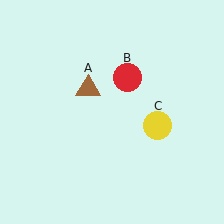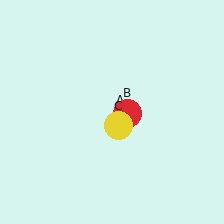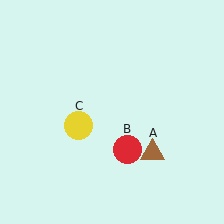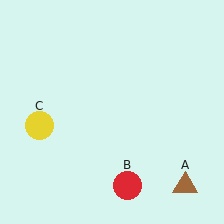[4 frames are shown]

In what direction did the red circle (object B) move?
The red circle (object B) moved down.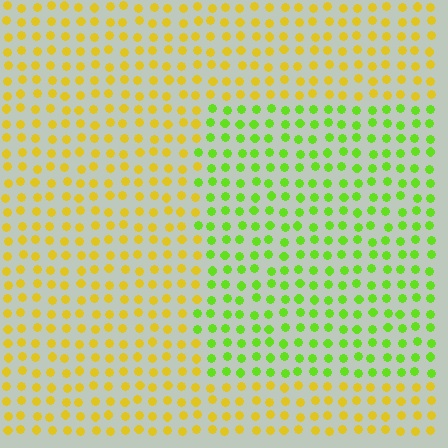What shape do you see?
I see a rectangle.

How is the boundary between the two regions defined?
The boundary is defined purely by a slight shift in hue (about 48 degrees). Spacing, size, and orientation are identical on both sides.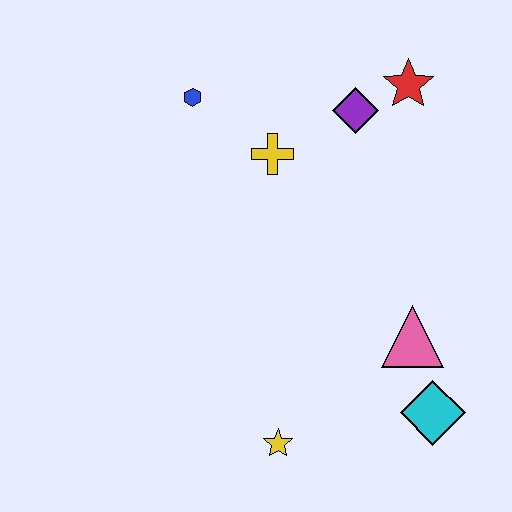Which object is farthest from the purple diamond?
The yellow star is farthest from the purple diamond.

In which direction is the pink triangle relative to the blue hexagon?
The pink triangle is below the blue hexagon.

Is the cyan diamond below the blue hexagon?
Yes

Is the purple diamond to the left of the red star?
Yes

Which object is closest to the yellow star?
The cyan diamond is closest to the yellow star.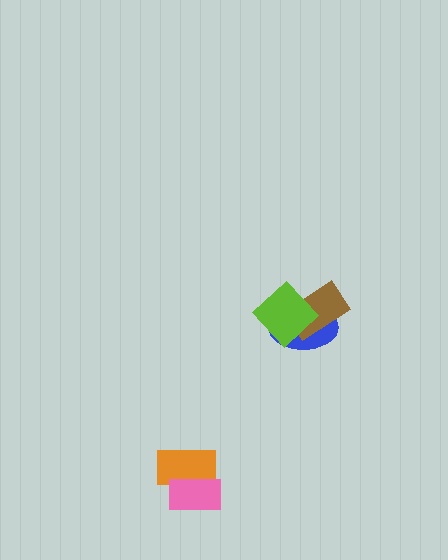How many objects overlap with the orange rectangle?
1 object overlaps with the orange rectangle.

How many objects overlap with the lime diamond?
2 objects overlap with the lime diamond.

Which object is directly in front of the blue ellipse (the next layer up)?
The brown rectangle is directly in front of the blue ellipse.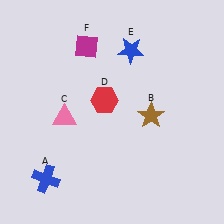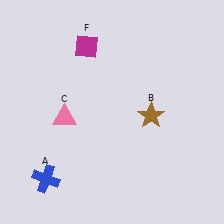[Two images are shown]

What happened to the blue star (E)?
The blue star (E) was removed in Image 2. It was in the top-right area of Image 1.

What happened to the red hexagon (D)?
The red hexagon (D) was removed in Image 2. It was in the top-left area of Image 1.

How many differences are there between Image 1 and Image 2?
There are 2 differences between the two images.